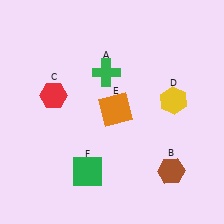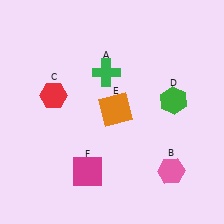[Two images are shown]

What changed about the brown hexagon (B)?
In Image 1, B is brown. In Image 2, it changed to pink.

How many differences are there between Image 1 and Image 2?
There are 3 differences between the two images.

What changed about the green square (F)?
In Image 1, F is green. In Image 2, it changed to magenta.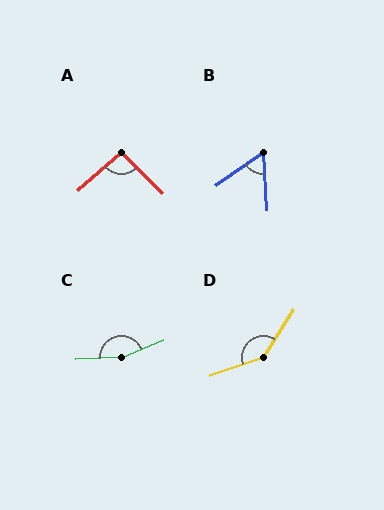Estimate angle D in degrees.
Approximately 141 degrees.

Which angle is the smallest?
B, at approximately 58 degrees.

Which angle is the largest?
C, at approximately 159 degrees.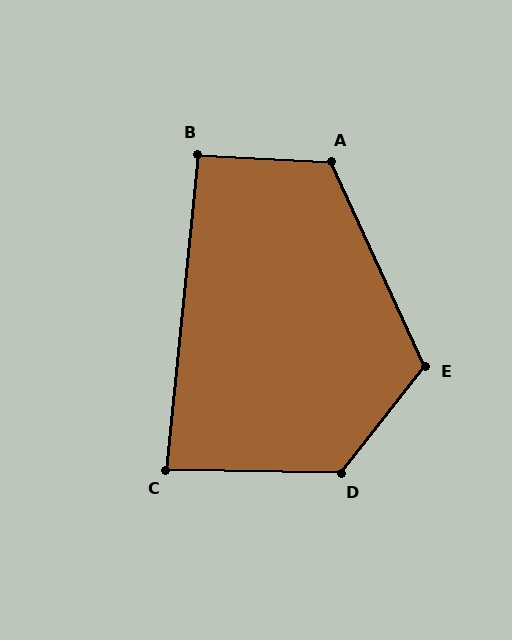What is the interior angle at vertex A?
Approximately 118 degrees (obtuse).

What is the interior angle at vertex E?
Approximately 117 degrees (obtuse).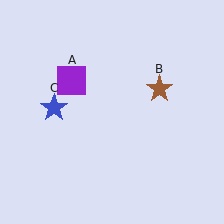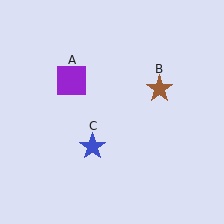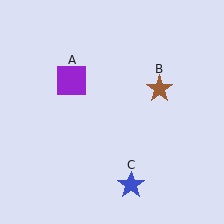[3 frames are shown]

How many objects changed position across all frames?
1 object changed position: blue star (object C).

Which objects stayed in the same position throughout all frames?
Purple square (object A) and brown star (object B) remained stationary.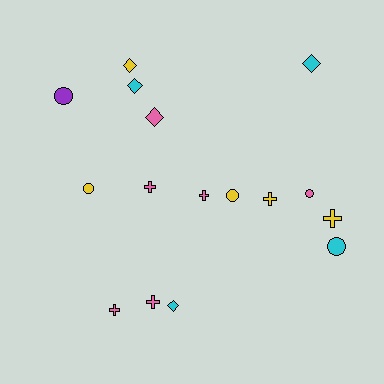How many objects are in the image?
There are 16 objects.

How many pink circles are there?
There is 1 pink circle.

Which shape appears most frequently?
Cross, with 6 objects.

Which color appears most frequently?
Pink, with 6 objects.